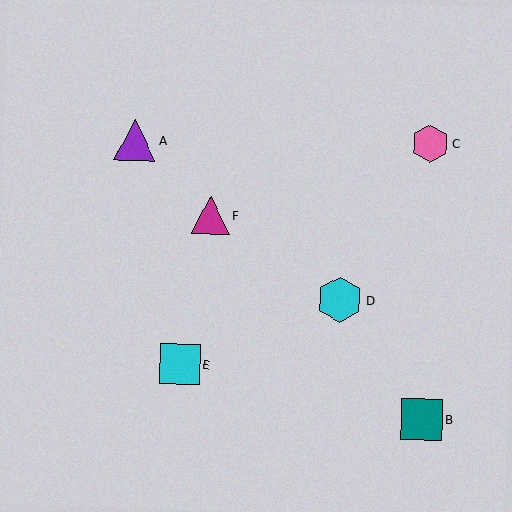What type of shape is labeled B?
Shape B is a teal square.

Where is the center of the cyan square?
The center of the cyan square is at (180, 364).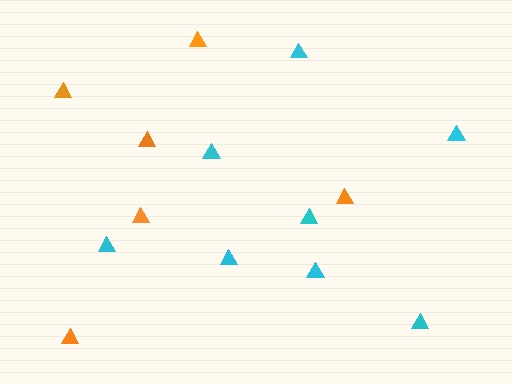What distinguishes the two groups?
There are 2 groups: one group of cyan triangles (8) and one group of orange triangles (6).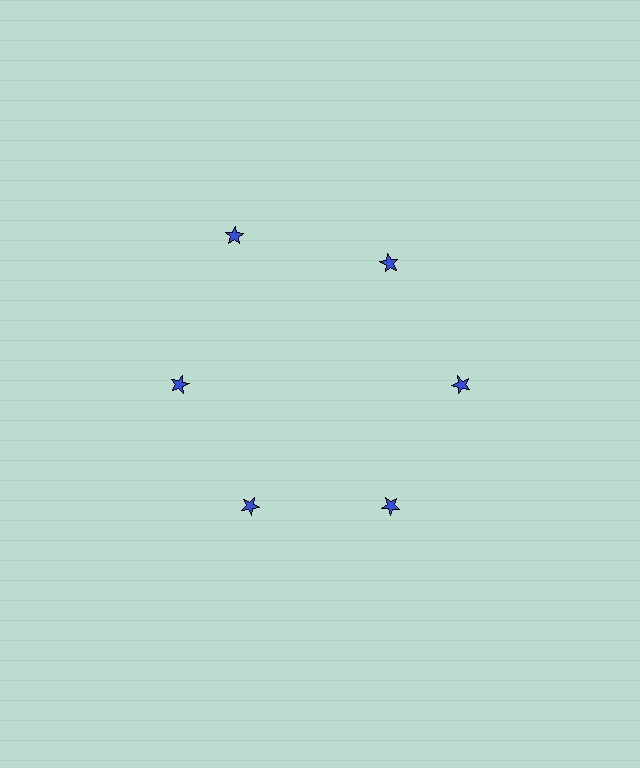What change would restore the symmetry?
The symmetry would be restored by moving it inward, back onto the ring so that all 6 stars sit at equal angles and equal distance from the center.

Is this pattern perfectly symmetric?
No. The 6 blue stars are arranged in a ring, but one element near the 11 o'clock position is pushed outward from the center, breaking the 6-fold rotational symmetry.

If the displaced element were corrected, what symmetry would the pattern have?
It would have 6-fold rotational symmetry — the pattern would map onto itself every 60 degrees.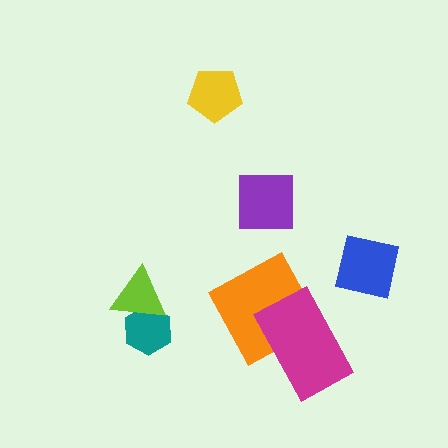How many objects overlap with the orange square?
1 object overlaps with the orange square.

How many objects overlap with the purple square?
0 objects overlap with the purple square.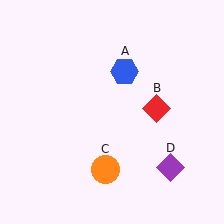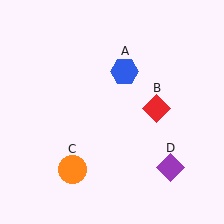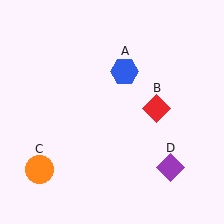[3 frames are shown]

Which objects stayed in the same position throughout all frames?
Blue hexagon (object A) and red diamond (object B) and purple diamond (object D) remained stationary.